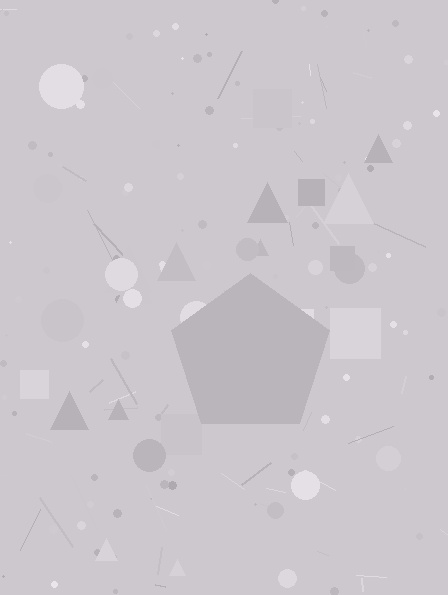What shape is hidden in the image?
A pentagon is hidden in the image.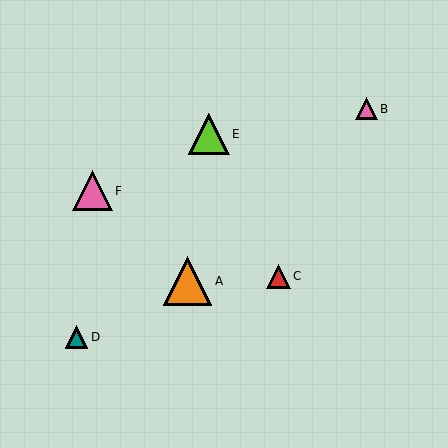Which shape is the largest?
The orange triangle (labeled A) is the largest.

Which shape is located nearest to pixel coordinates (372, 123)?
The pink triangle (labeled B) at (366, 109) is nearest to that location.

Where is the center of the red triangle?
The center of the red triangle is at (279, 276).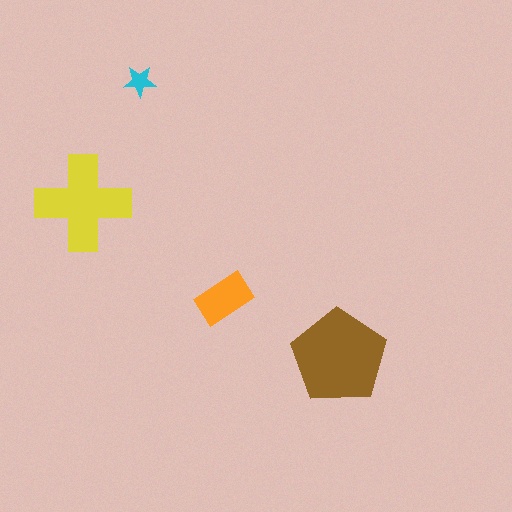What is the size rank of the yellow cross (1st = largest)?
2nd.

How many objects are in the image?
There are 4 objects in the image.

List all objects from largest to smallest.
The brown pentagon, the yellow cross, the orange rectangle, the cyan star.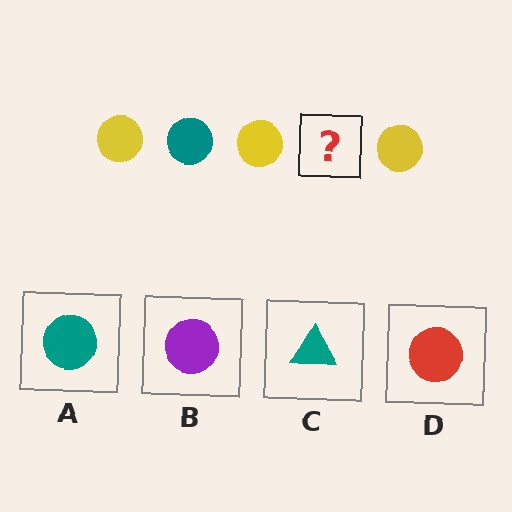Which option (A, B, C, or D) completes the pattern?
A.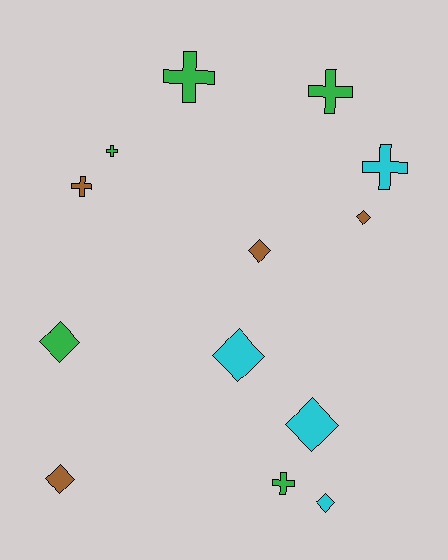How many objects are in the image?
There are 13 objects.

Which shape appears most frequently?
Diamond, with 7 objects.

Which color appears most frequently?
Green, with 5 objects.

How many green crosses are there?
There are 4 green crosses.